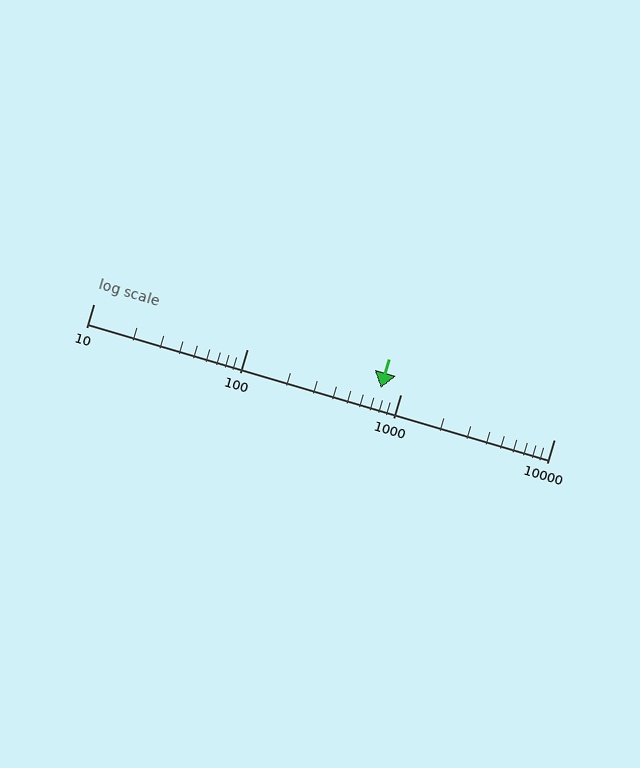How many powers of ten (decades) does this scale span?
The scale spans 3 decades, from 10 to 10000.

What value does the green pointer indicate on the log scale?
The pointer indicates approximately 740.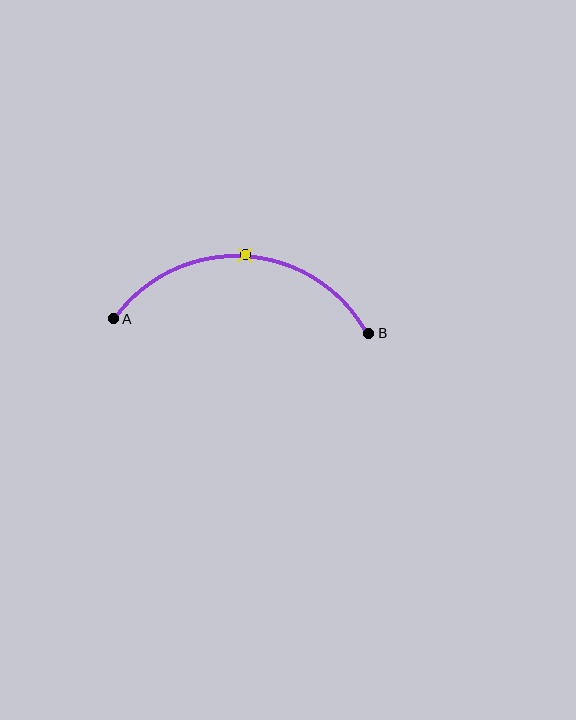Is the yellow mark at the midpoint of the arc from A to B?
Yes. The yellow mark lies on the arc at equal arc-length from both A and B — it is the arc midpoint.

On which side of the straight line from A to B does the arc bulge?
The arc bulges above the straight line connecting A and B.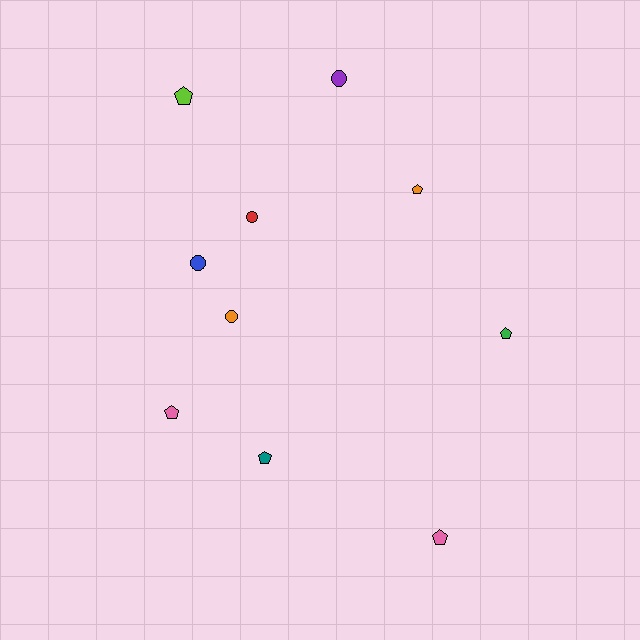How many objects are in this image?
There are 10 objects.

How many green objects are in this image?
There is 1 green object.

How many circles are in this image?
There are 4 circles.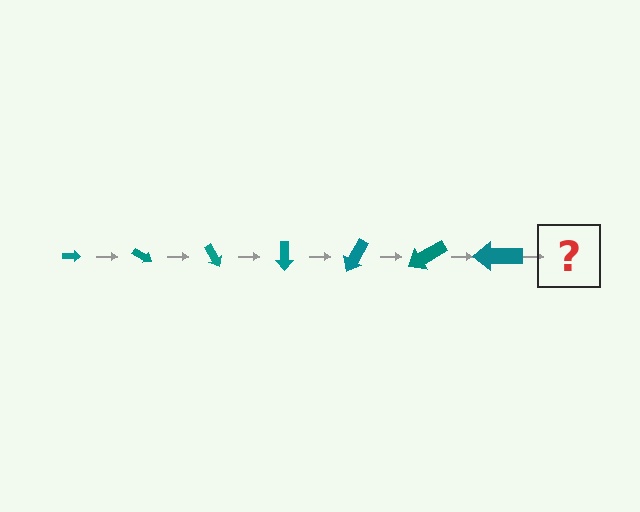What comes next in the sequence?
The next element should be an arrow, larger than the previous one and rotated 210 degrees from the start.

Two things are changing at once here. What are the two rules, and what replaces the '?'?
The two rules are that the arrow grows larger each step and it rotates 30 degrees each step. The '?' should be an arrow, larger than the previous one and rotated 210 degrees from the start.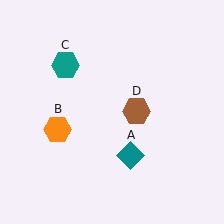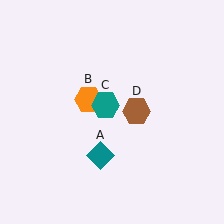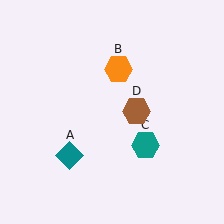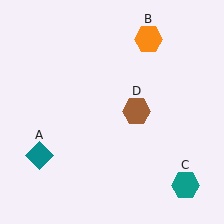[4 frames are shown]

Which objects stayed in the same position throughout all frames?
Brown hexagon (object D) remained stationary.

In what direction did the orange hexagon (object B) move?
The orange hexagon (object B) moved up and to the right.